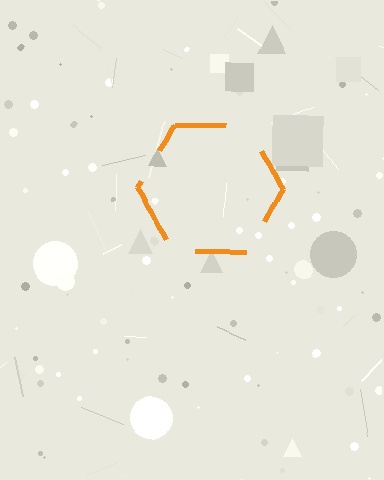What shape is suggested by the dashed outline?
The dashed outline suggests a hexagon.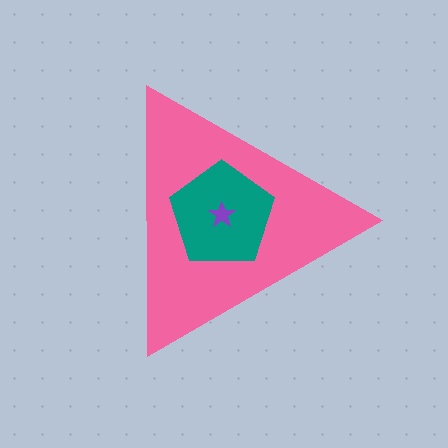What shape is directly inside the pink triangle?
The teal pentagon.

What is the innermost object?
The purple star.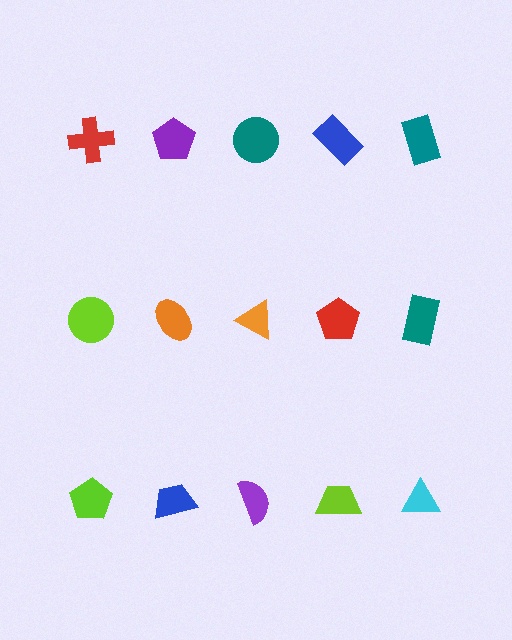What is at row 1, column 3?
A teal circle.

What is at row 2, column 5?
A teal rectangle.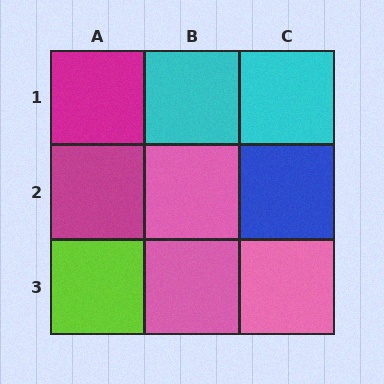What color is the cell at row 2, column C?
Blue.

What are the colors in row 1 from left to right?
Magenta, cyan, cyan.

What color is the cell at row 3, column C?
Pink.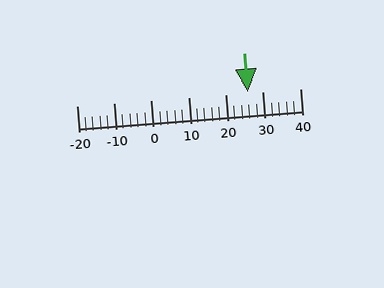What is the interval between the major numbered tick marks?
The major tick marks are spaced 10 units apart.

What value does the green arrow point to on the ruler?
The green arrow points to approximately 26.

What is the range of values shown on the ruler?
The ruler shows values from -20 to 40.